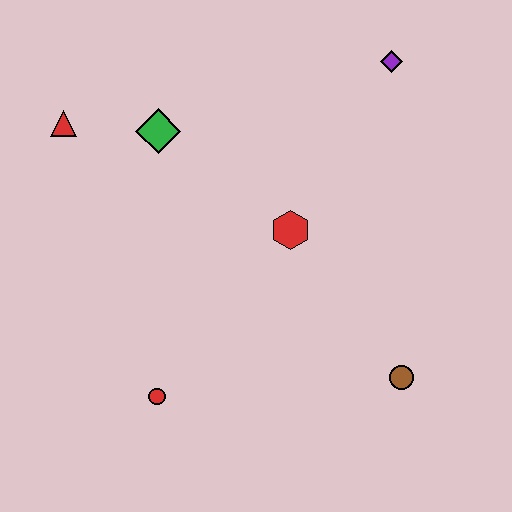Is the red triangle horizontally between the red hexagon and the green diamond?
No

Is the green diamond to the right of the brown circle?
No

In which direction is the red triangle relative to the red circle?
The red triangle is above the red circle.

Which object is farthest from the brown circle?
The red triangle is farthest from the brown circle.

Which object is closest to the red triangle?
The green diamond is closest to the red triangle.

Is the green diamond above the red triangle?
No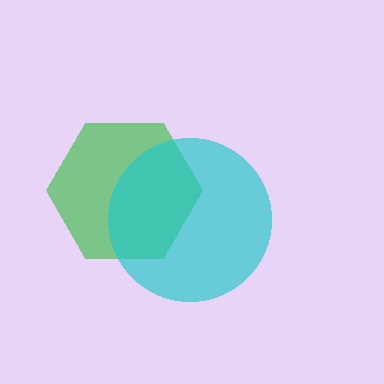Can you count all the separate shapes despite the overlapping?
Yes, there are 2 separate shapes.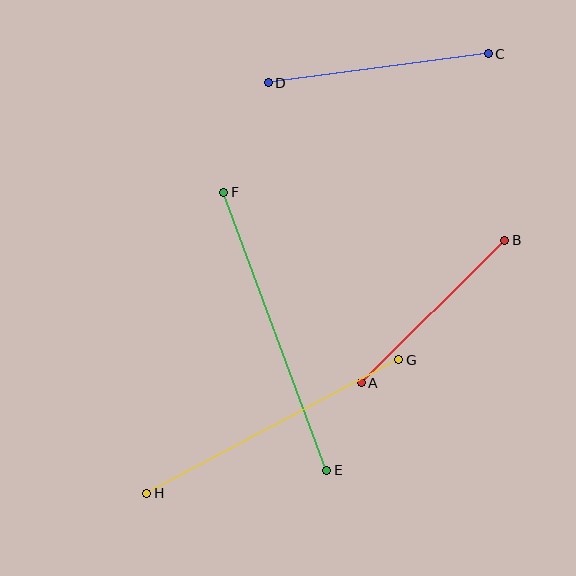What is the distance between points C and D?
The distance is approximately 222 pixels.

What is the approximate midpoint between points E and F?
The midpoint is at approximately (275, 331) pixels.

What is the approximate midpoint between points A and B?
The midpoint is at approximately (433, 311) pixels.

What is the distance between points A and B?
The distance is approximately 202 pixels.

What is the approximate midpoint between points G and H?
The midpoint is at approximately (273, 427) pixels.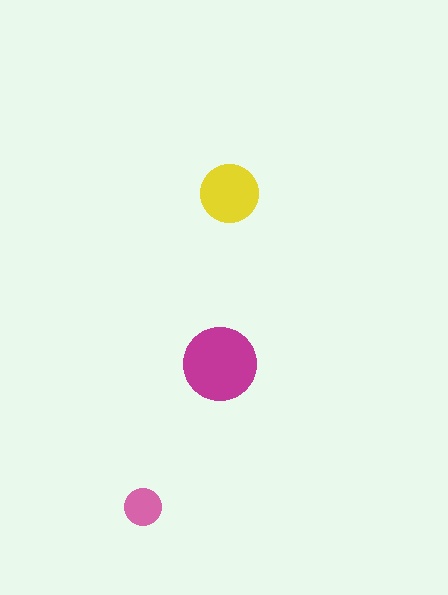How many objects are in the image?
There are 3 objects in the image.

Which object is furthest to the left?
The pink circle is leftmost.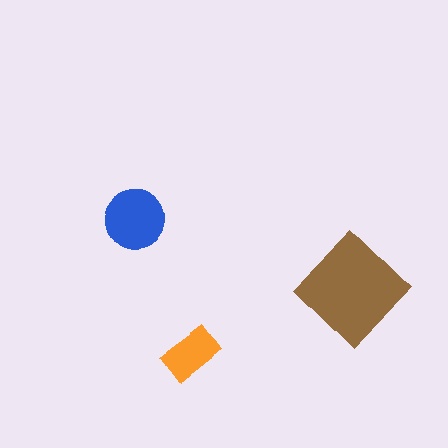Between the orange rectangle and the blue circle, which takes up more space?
The blue circle.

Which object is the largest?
The brown diamond.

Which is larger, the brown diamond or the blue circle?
The brown diamond.